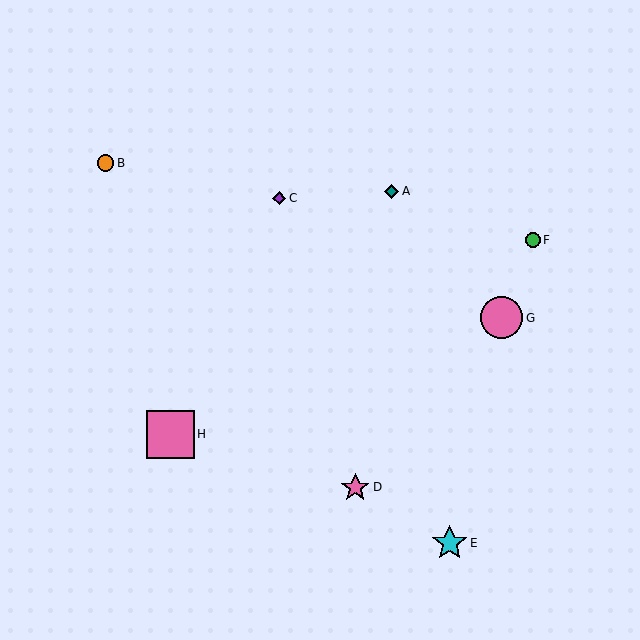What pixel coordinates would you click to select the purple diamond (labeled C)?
Click at (279, 198) to select the purple diamond C.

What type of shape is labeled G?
Shape G is a pink circle.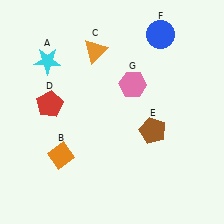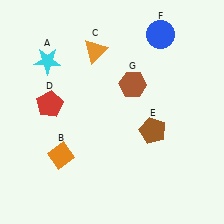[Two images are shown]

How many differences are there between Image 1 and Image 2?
There is 1 difference between the two images.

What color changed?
The hexagon (G) changed from pink in Image 1 to brown in Image 2.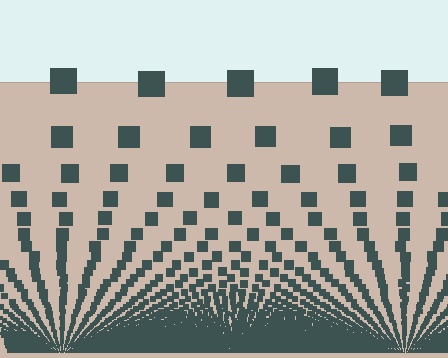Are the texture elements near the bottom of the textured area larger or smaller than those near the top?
Smaller. The gradient is inverted — elements near the bottom are smaller and denser.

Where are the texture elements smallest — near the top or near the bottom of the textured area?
Near the bottom.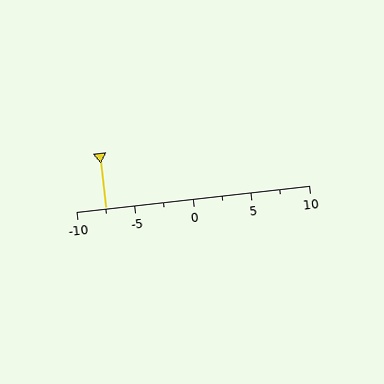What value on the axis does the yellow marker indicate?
The marker indicates approximately -7.5.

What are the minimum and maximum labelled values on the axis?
The axis runs from -10 to 10.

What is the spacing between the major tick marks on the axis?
The major ticks are spaced 5 apart.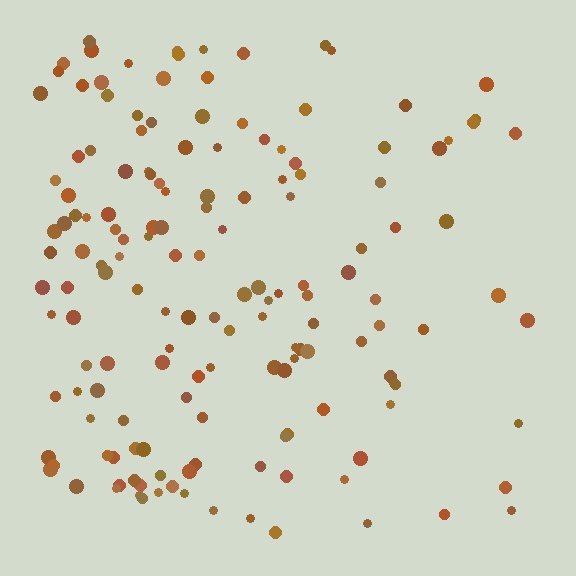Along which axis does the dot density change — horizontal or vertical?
Horizontal.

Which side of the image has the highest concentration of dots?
The left.